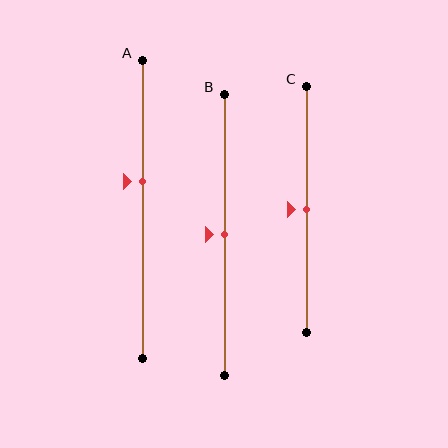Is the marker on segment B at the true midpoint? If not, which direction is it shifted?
Yes, the marker on segment B is at the true midpoint.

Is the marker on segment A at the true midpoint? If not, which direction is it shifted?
No, the marker on segment A is shifted upward by about 9% of the segment length.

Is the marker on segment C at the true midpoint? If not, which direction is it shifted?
Yes, the marker on segment C is at the true midpoint.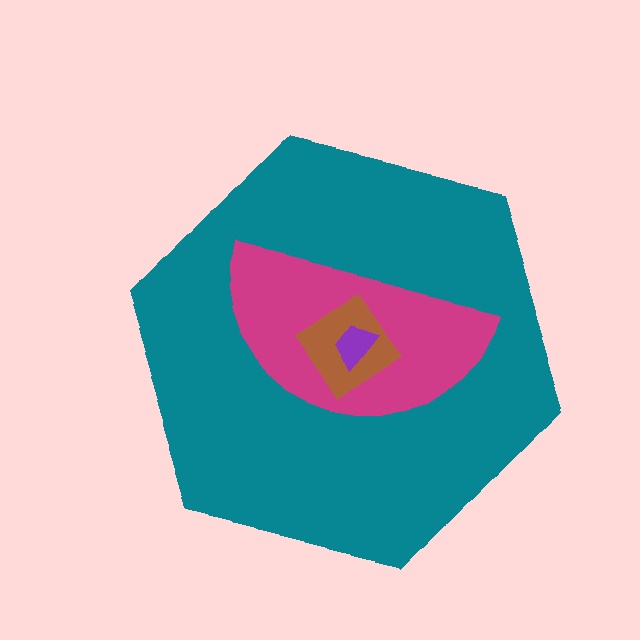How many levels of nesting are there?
4.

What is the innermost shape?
The purple trapezoid.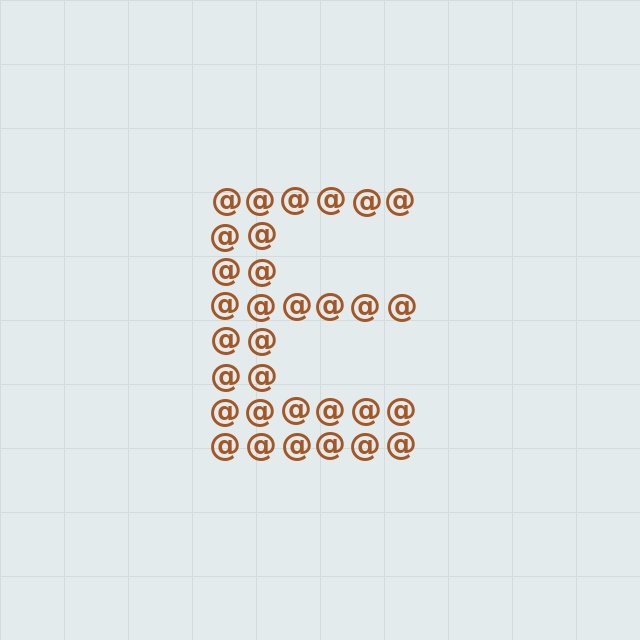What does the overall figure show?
The overall figure shows the letter E.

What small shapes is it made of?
It is made of small at signs.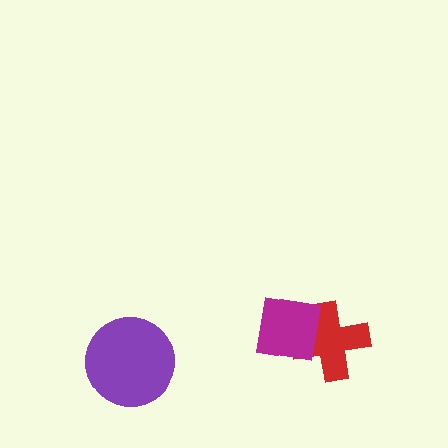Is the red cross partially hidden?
Yes, it is partially covered by another shape.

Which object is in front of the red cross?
The magenta square is in front of the red cross.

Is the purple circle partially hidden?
No, no other shape covers it.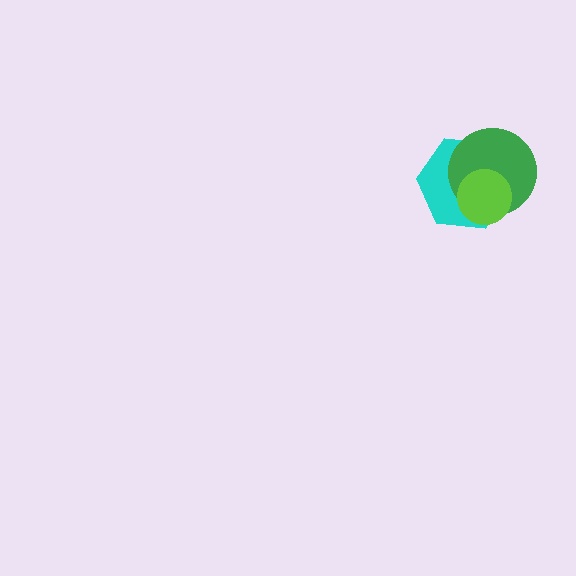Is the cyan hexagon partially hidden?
Yes, it is partially covered by another shape.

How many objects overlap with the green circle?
2 objects overlap with the green circle.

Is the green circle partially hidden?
Yes, it is partially covered by another shape.